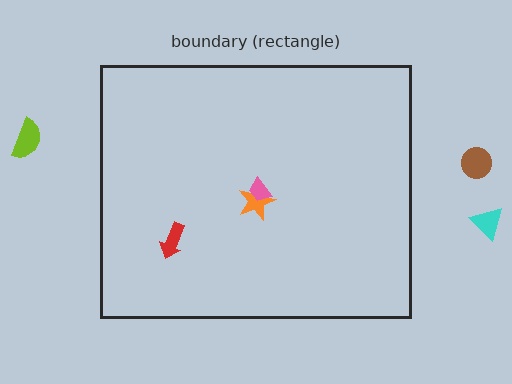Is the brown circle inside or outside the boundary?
Outside.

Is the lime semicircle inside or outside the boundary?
Outside.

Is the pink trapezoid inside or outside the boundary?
Inside.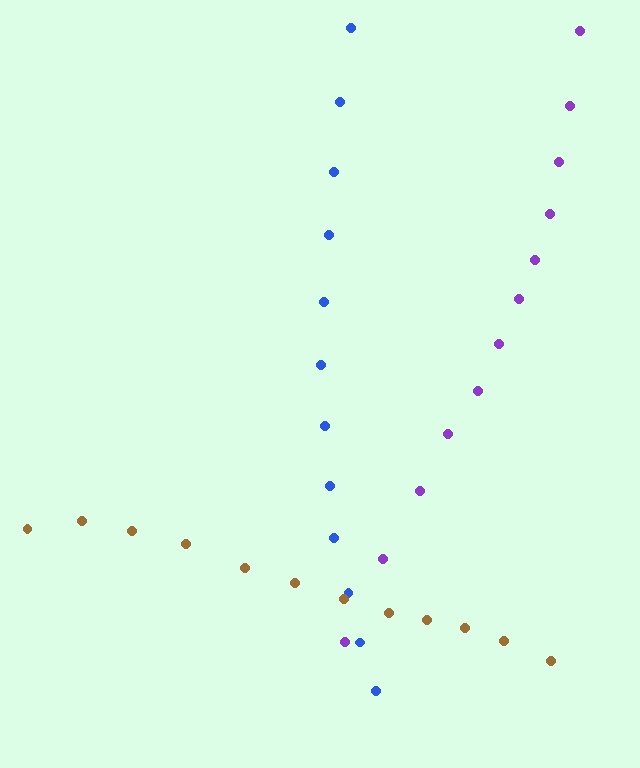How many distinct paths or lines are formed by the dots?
There are 3 distinct paths.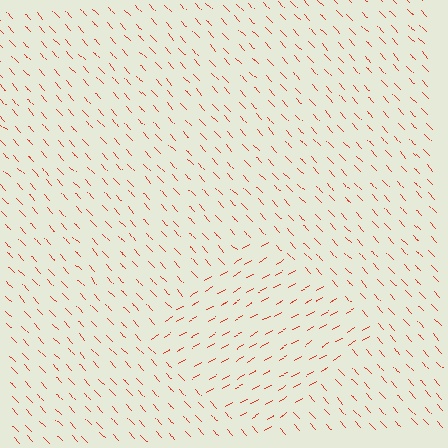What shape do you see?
I see a diamond.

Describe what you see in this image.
The image is filled with small red line segments. A diamond region in the image has lines oriented differently from the surrounding lines, creating a visible texture boundary.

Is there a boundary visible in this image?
Yes, there is a texture boundary formed by a change in line orientation.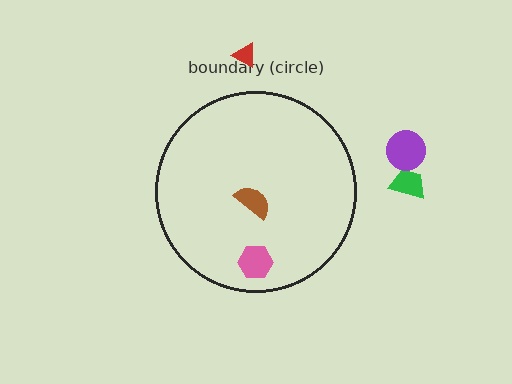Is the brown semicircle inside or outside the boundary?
Inside.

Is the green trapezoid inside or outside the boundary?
Outside.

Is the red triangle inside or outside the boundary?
Outside.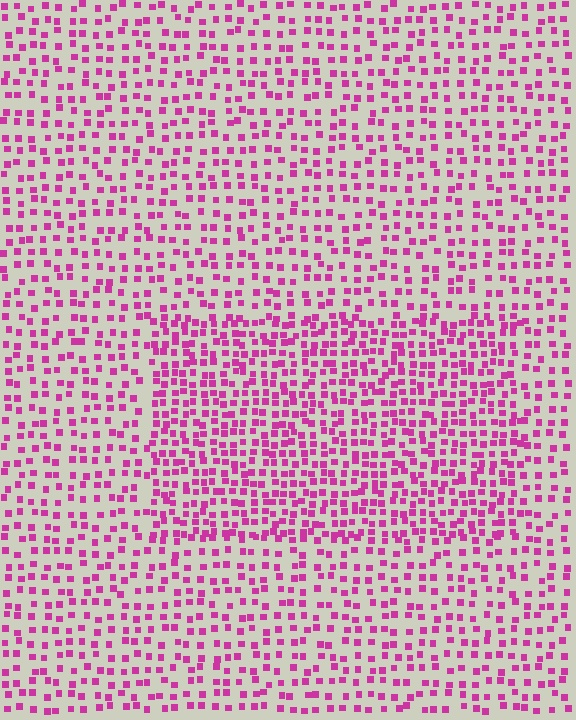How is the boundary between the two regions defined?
The boundary is defined by a change in element density (approximately 1.7x ratio). All elements are the same color, size, and shape.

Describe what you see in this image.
The image contains small magenta elements arranged at two different densities. A rectangle-shaped region is visible where the elements are more densely packed than the surrounding area.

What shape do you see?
I see a rectangle.